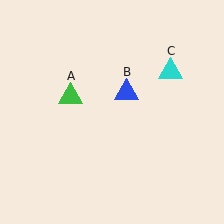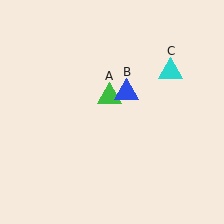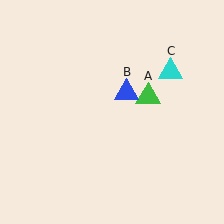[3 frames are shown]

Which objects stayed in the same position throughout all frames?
Blue triangle (object B) and cyan triangle (object C) remained stationary.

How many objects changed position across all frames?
1 object changed position: green triangle (object A).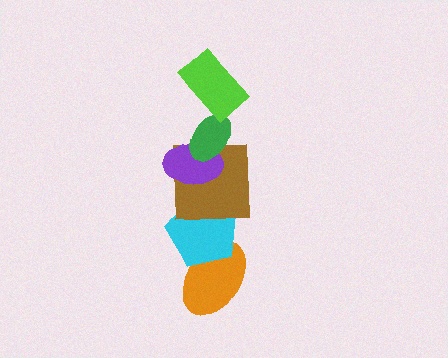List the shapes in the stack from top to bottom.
From top to bottom: the lime rectangle, the green ellipse, the purple ellipse, the brown square, the cyan pentagon, the orange ellipse.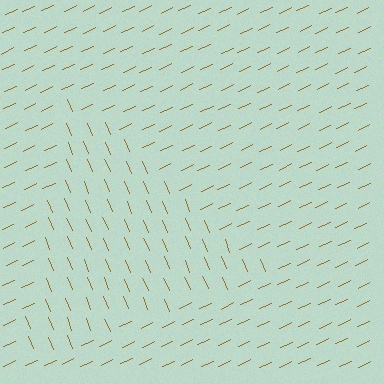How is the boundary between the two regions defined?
The boundary is defined purely by a change in line orientation (approximately 88 degrees difference). All lines are the same color and thickness.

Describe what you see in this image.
The image is filled with small brown line segments. A triangle region in the image has lines oriented differently from the surrounding lines, creating a visible texture boundary.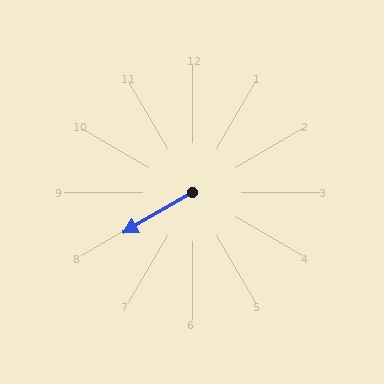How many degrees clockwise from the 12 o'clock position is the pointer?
Approximately 240 degrees.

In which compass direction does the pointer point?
Southwest.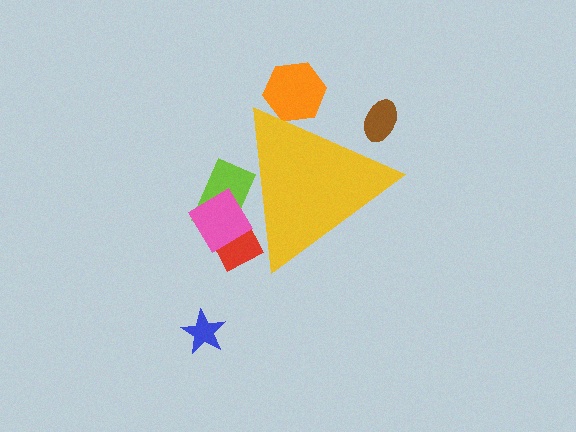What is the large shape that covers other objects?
A yellow triangle.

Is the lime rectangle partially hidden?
Yes, the lime rectangle is partially hidden behind the yellow triangle.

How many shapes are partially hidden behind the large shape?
5 shapes are partially hidden.